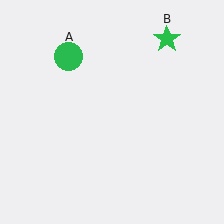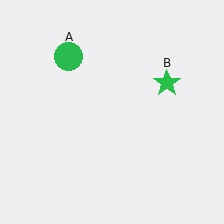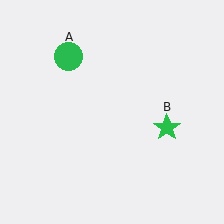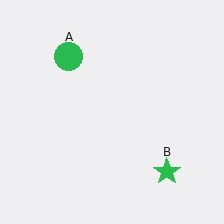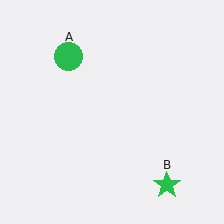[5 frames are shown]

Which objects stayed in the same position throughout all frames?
Green circle (object A) remained stationary.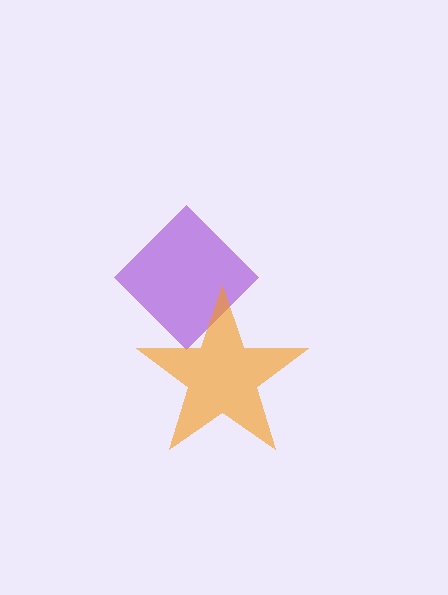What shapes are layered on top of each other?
The layered shapes are: a purple diamond, an orange star.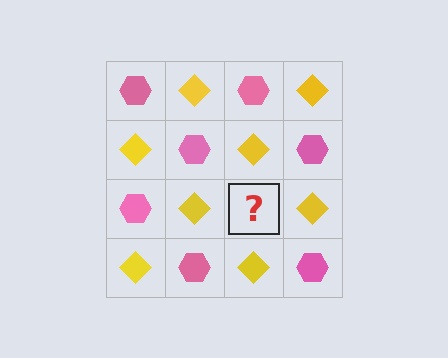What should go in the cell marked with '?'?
The missing cell should contain a pink hexagon.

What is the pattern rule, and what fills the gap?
The rule is that it alternates pink hexagon and yellow diamond in a checkerboard pattern. The gap should be filled with a pink hexagon.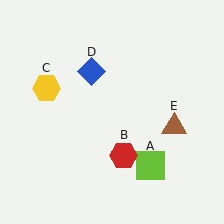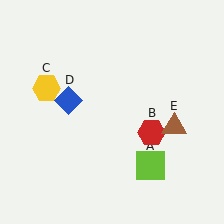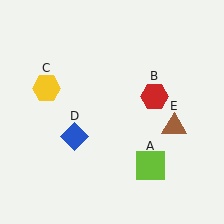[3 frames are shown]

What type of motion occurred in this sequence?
The red hexagon (object B), blue diamond (object D) rotated counterclockwise around the center of the scene.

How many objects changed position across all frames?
2 objects changed position: red hexagon (object B), blue diamond (object D).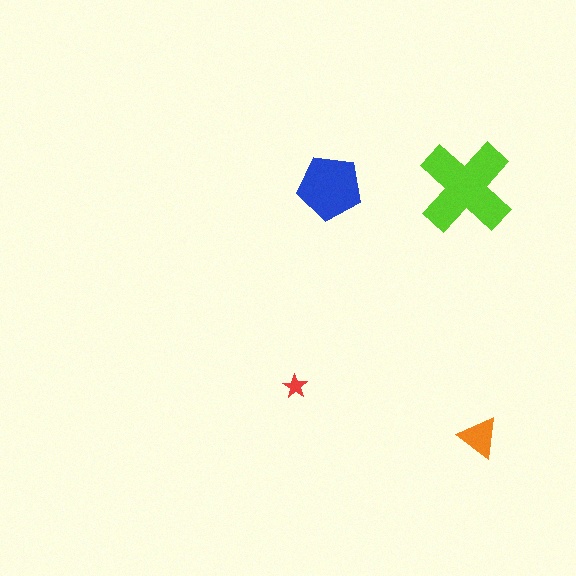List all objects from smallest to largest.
The red star, the orange triangle, the blue pentagon, the lime cross.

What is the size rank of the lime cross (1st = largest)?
1st.